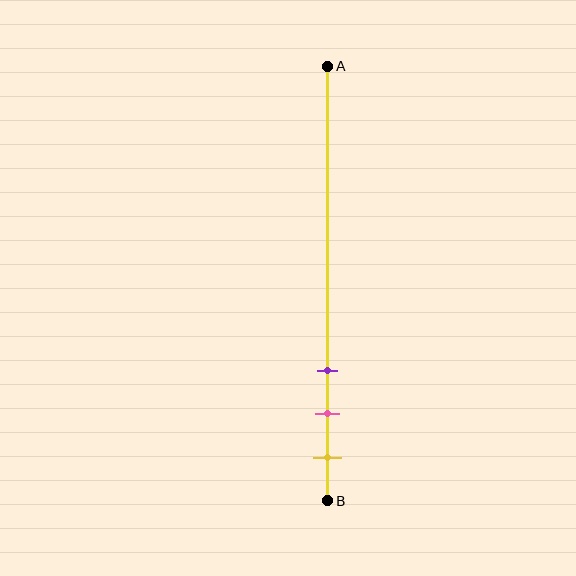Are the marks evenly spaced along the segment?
Yes, the marks are approximately evenly spaced.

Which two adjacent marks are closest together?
The pink and yellow marks are the closest adjacent pair.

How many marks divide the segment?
There are 3 marks dividing the segment.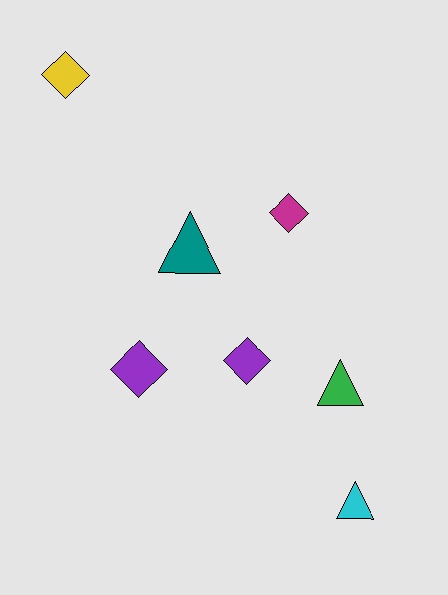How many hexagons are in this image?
There are no hexagons.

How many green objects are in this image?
There is 1 green object.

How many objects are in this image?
There are 7 objects.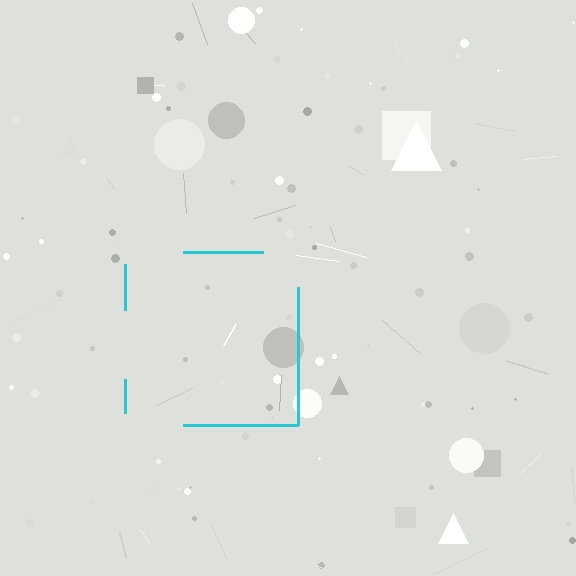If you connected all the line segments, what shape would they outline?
They would outline a square.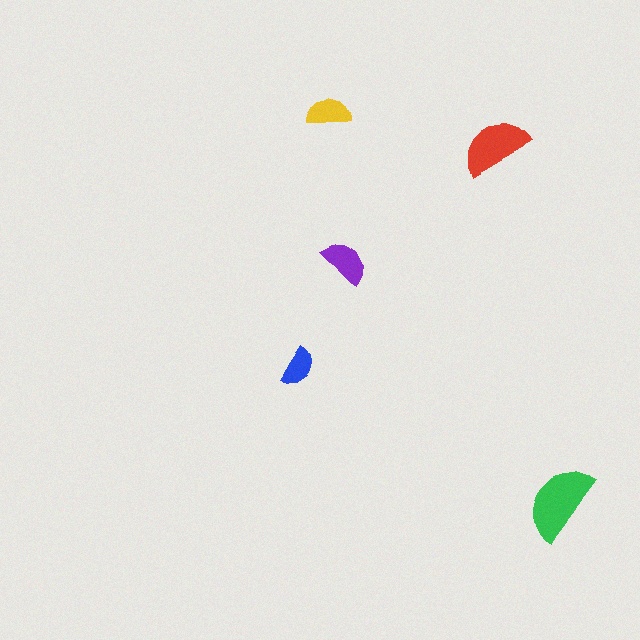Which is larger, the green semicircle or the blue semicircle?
The green one.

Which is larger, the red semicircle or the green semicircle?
The green one.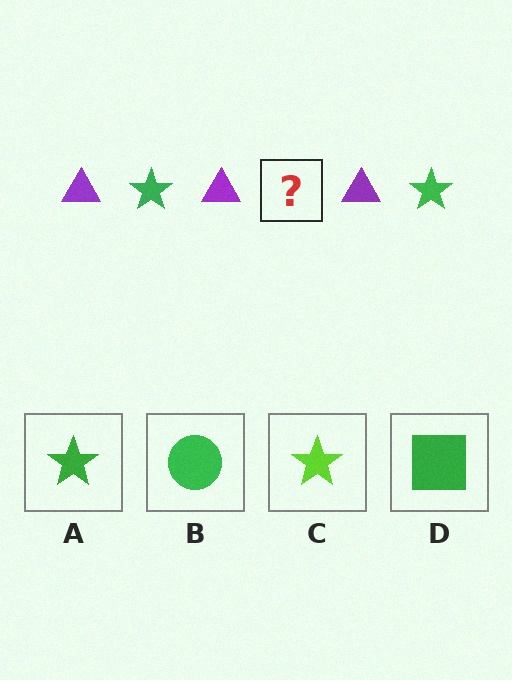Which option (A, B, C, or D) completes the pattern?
A.